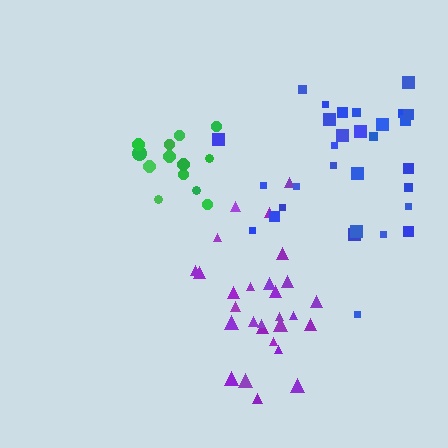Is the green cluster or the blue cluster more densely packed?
Green.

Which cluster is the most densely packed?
Green.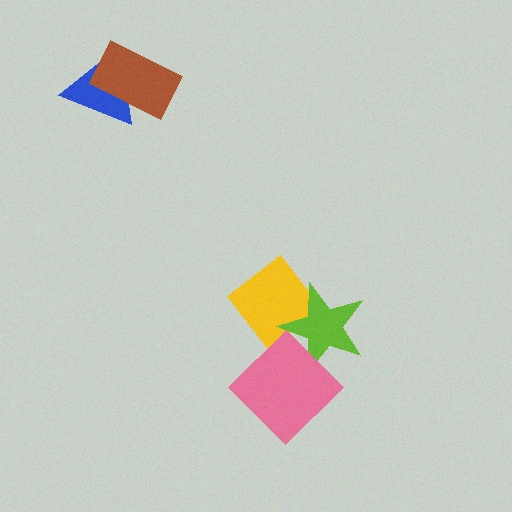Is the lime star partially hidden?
Yes, it is partially covered by another shape.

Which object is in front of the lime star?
The pink diamond is in front of the lime star.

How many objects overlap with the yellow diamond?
1 object overlaps with the yellow diamond.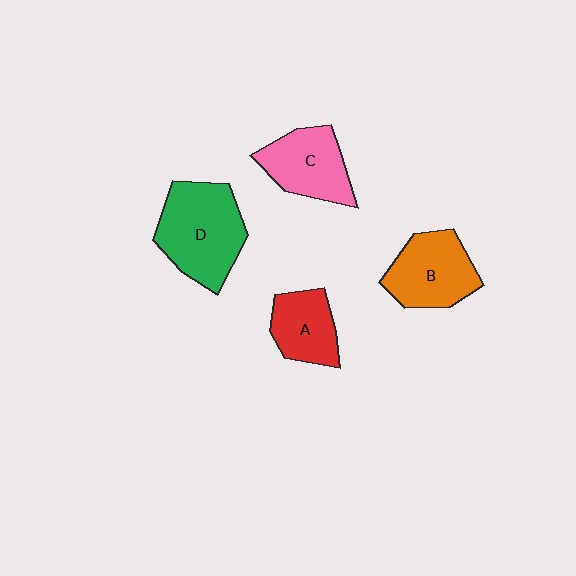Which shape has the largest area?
Shape D (green).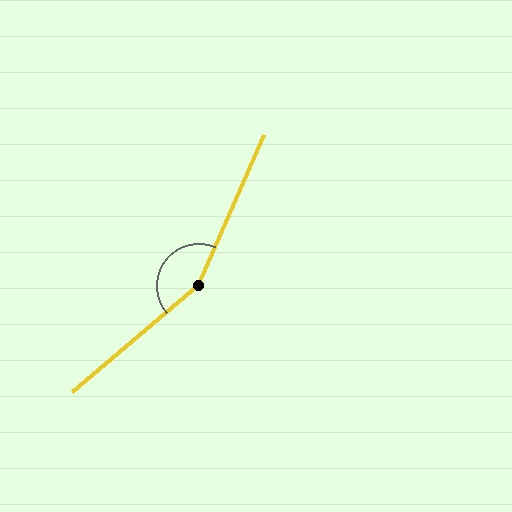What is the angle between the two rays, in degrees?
Approximately 154 degrees.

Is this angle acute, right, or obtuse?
It is obtuse.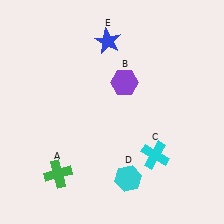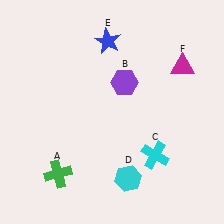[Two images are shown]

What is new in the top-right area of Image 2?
A magenta triangle (F) was added in the top-right area of Image 2.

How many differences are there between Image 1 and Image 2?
There is 1 difference between the two images.